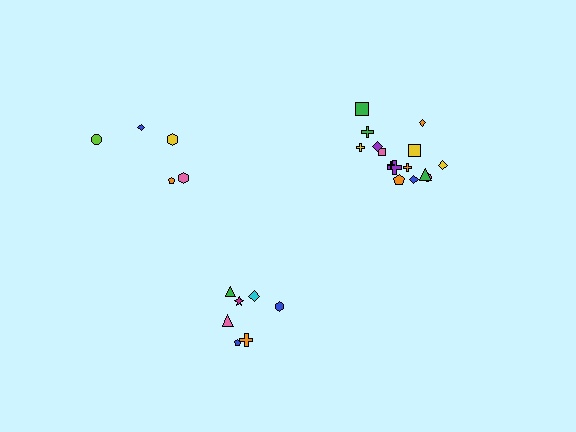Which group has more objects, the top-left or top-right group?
The top-right group.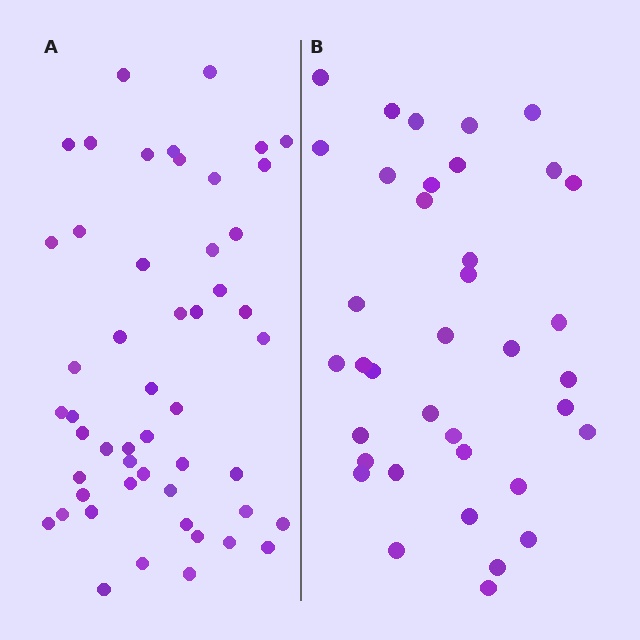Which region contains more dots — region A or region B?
Region A (the left region) has more dots.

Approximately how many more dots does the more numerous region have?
Region A has approximately 15 more dots than region B.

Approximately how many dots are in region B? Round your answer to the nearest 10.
About 40 dots. (The exact count is 37, which rounds to 40.)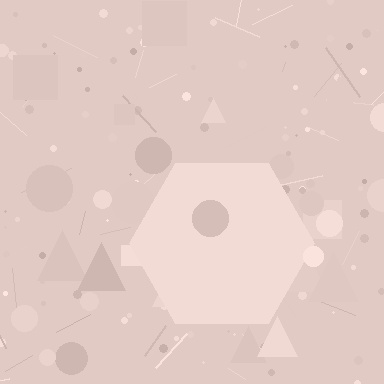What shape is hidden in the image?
A hexagon is hidden in the image.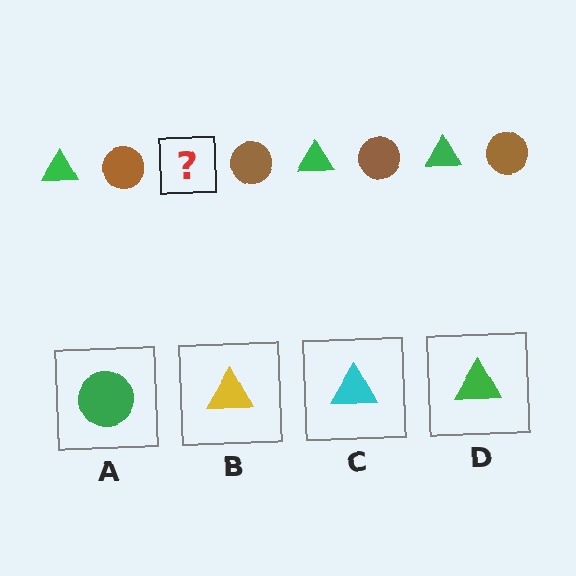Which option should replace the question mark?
Option D.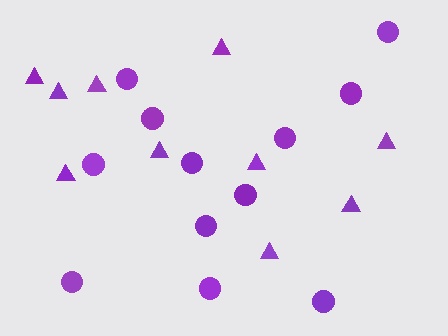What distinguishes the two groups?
There are 2 groups: one group of circles (12) and one group of triangles (10).